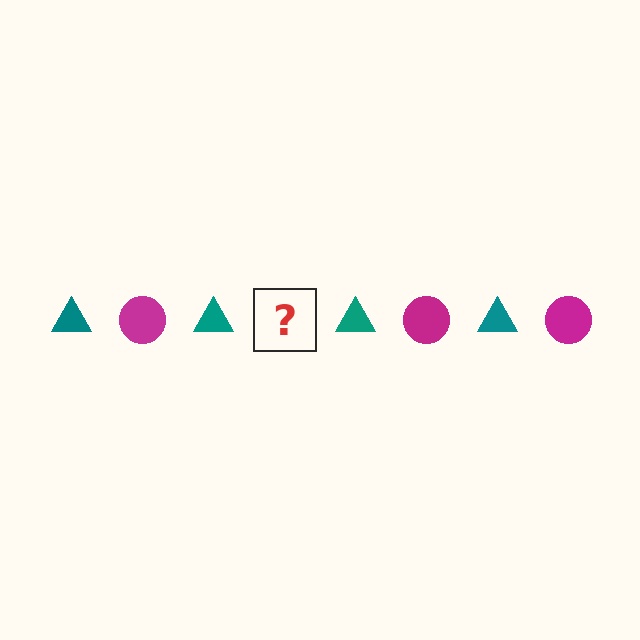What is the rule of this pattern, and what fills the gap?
The rule is that the pattern alternates between teal triangle and magenta circle. The gap should be filled with a magenta circle.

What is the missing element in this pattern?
The missing element is a magenta circle.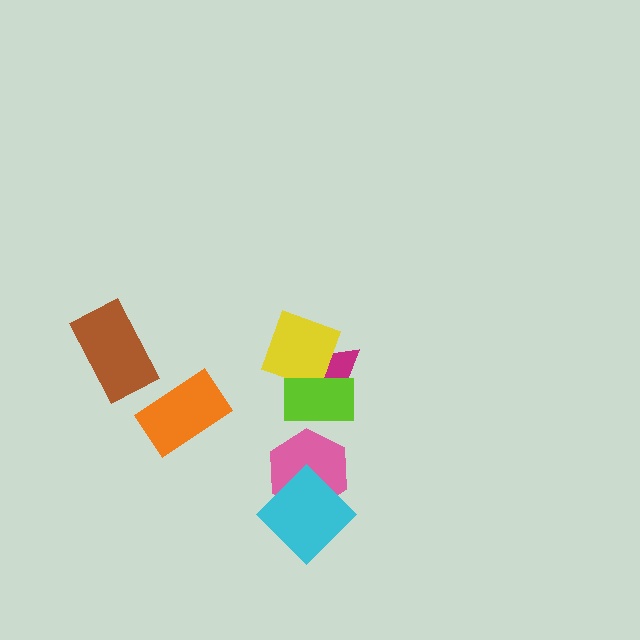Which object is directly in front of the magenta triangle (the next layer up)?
The yellow square is directly in front of the magenta triangle.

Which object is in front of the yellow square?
The lime rectangle is in front of the yellow square.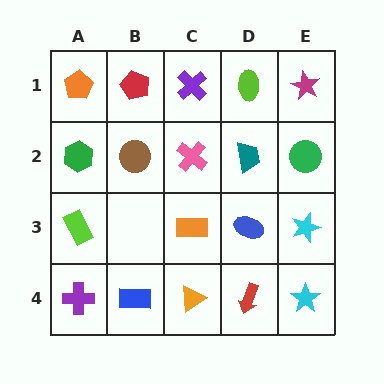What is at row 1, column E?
A magenta star.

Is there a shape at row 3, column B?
No, that cell is empty.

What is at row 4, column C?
An orange triangle.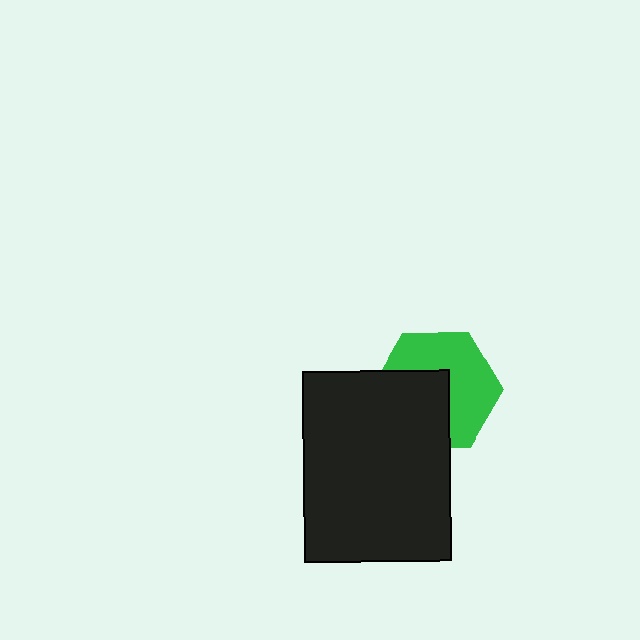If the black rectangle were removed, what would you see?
You would see the complete green hexagon.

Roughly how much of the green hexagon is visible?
About half of it is visible (roughly 55%).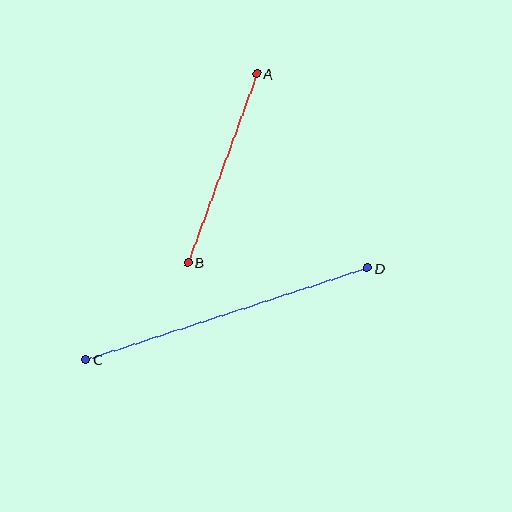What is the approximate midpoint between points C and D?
The midpoint is at approximately (227, 314) pixels.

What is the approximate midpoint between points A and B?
The midpoint is at approximately (222, 168) pixels.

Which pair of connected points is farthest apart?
Points C and D are farthest apart.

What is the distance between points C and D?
The distance is approximately 296 pixels.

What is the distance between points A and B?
The distance is approximately 201 pixels.